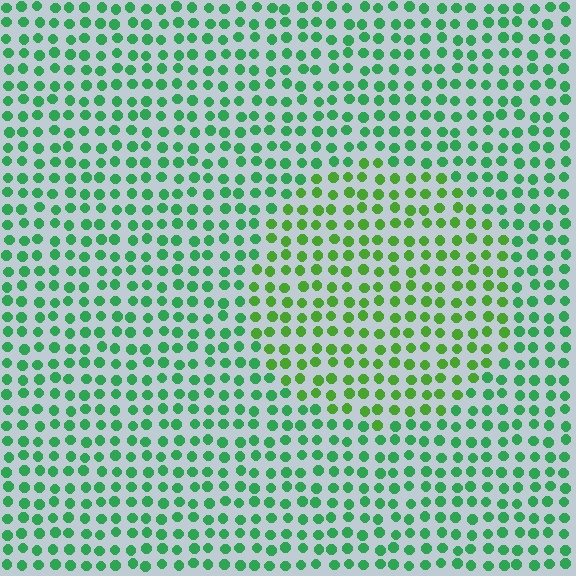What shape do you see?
I see a circle.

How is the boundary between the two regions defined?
The boundary is defined purely by a slight shift in hue (about 31 degrees). Spacing, size, and orientation are identical on both sides.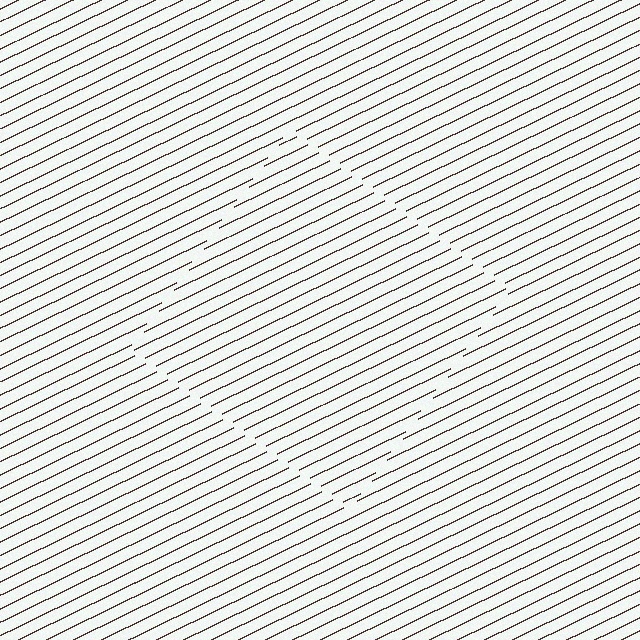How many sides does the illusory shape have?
4 sides — the line-ends trace a square.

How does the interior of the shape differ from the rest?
The interior of the shape contains the same grating, shifted by half a period — the contour is defined by the phase discontinuity where line-ends from the inner and outer gratings abut.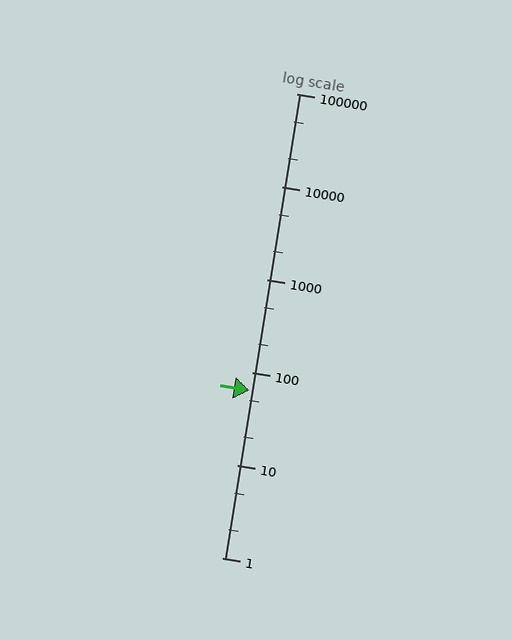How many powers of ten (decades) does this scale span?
The scale spans 5 decades, from 1 to 100000.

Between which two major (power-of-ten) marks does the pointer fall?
The pointer is between 10 and 100.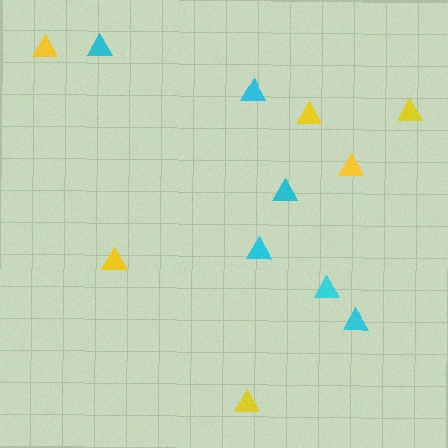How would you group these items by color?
There are 2 groups: one group of cyan triangles (6) and one group of yellow triangles (6).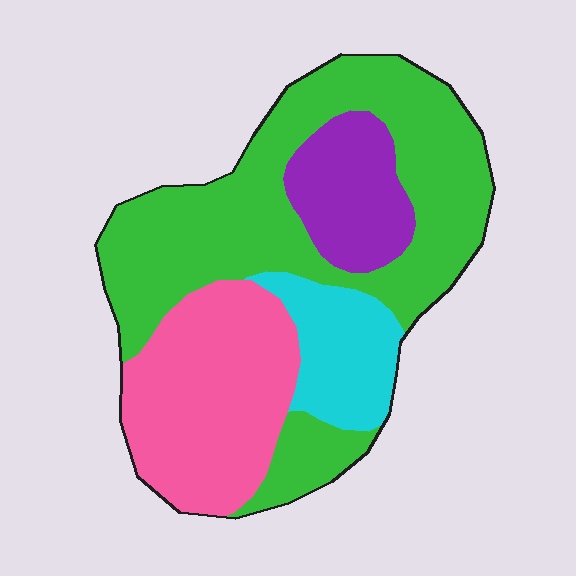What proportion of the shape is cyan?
Cyan takes up about one eighth (1/8) of the shape.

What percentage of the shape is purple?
Purple takes up about one eighth (1/8) of the shape.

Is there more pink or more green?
Green.